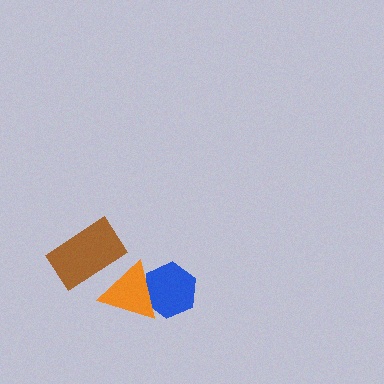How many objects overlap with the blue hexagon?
1 object overlaps with the blue hexagon.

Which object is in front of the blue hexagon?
The orange triangle is in front of the blue hexagon.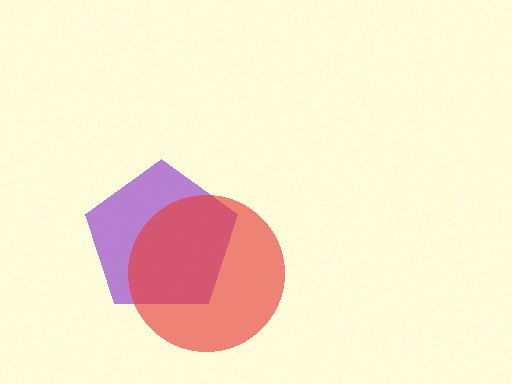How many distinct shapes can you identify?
There are 2 distinct shapes: a purple pentagon, a red circle.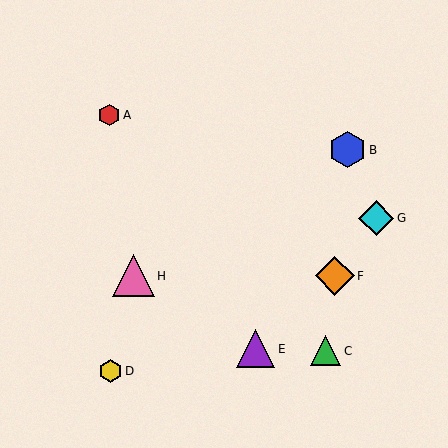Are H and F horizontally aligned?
Yes, both are at y≈276.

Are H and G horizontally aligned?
No, H is at y≈276 and G is at y≈218.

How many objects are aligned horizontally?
2 objects (F, H) are aligned horizontally.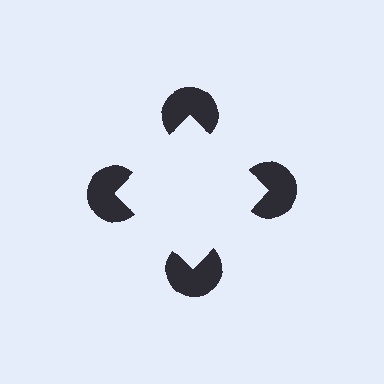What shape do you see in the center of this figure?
An illusory square — its edges are inferred from the aligned wedge cuts in the pac-man discs, not physically drawn.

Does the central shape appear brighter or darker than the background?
It typically appears slightly brighter than the background, even though no actual brightness change is drawn.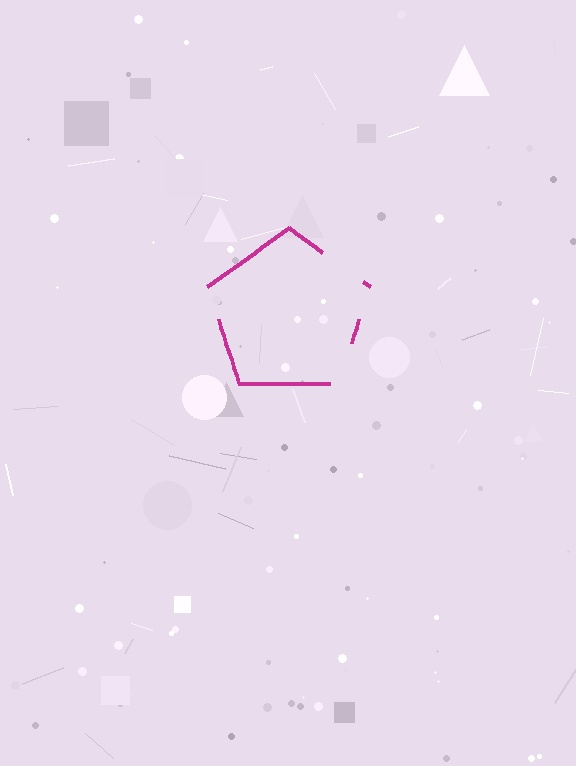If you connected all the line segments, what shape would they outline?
They would outline a pentagon.